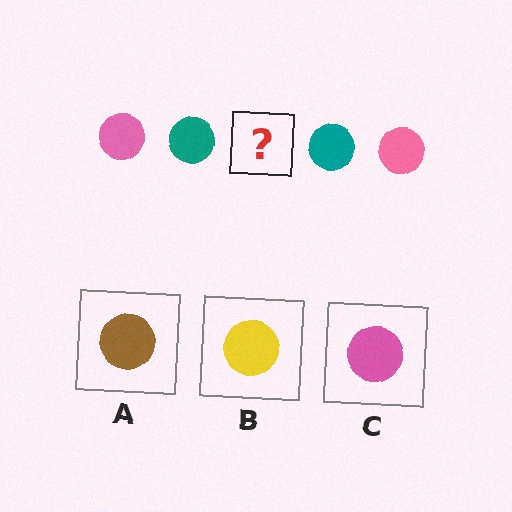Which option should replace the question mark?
Option C.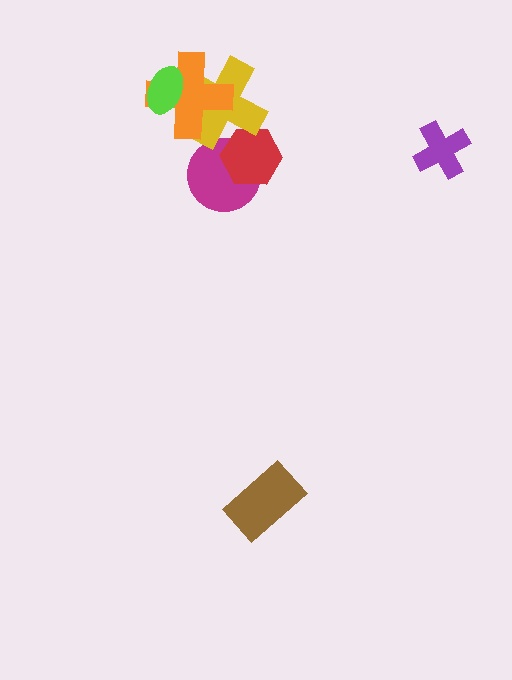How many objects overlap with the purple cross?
0 objects overlap with the purple cross.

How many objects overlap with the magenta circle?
2 objects overlap with the magenta circle.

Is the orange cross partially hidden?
Yes, it is partially covered by another shape.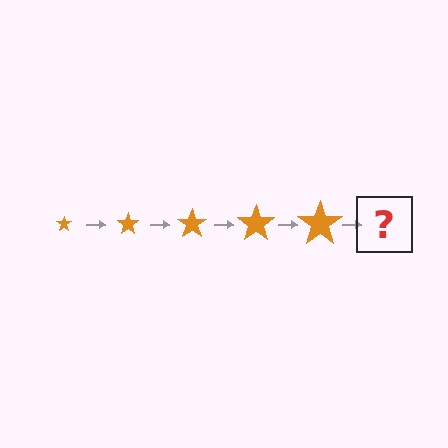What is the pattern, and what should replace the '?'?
The pattern is that the star gets progressively larger each step. The '?' should be an orange star, larger than the previous one.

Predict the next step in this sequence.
The next step is an orange star, larger than the previous one.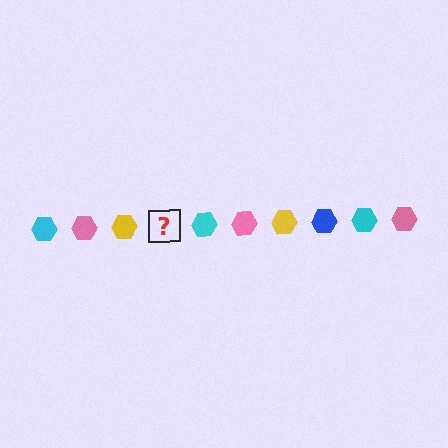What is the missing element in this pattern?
The missing element is a blue hexagon.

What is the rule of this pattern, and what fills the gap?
The rule is that the pattern cycles through cyan, pink, yellow, blue hexagons. The gap should be filled with a blue hexagon.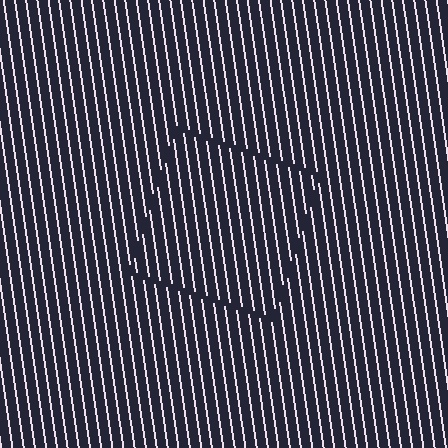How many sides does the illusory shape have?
4 sides — the line-ends trace a square.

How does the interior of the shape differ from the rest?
The interior of the shape contains the same grating, shifted by half a period — the contour is defined by the phase discontinuity where line-ends from the inner and outer gratings abut.